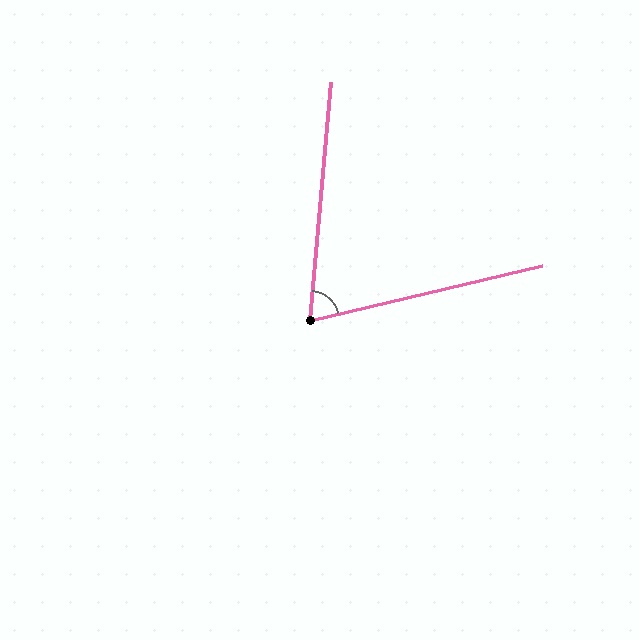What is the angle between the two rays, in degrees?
Approximately 72 degrees.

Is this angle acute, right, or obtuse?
It is acute.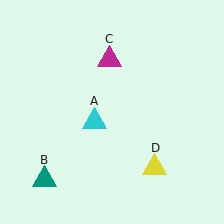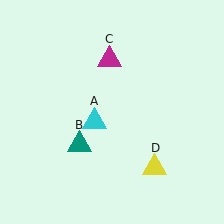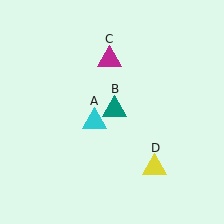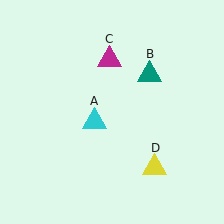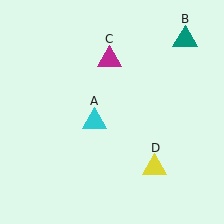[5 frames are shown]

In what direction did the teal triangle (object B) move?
The teal triangle (object B) moved up and to the right.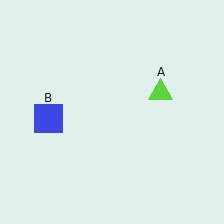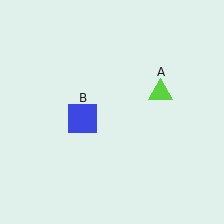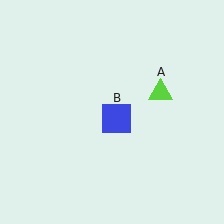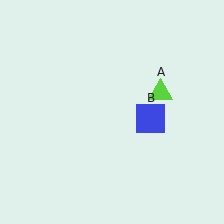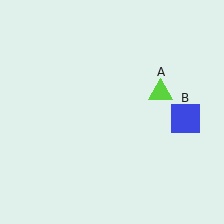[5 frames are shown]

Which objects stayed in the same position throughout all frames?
Lime triangle (object A) remained stationary.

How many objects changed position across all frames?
1 object changed position: blue square (object B).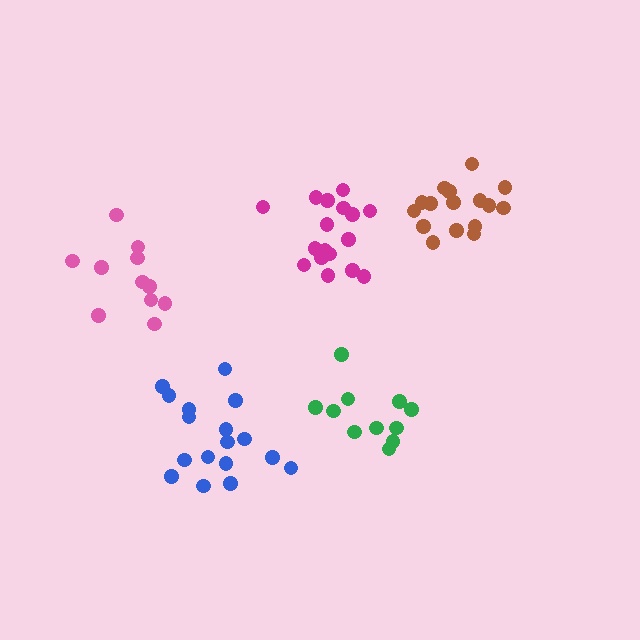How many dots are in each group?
Group 1: 12 dots, Group 2: 16 dots, Group 3: 11 dots, Group 4: 17 dots, Group 5: 17 dots (73 total).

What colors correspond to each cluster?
The clusters are colored: pink, brown, green, blue, magenta.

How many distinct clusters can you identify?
There are 5 distinct clusters.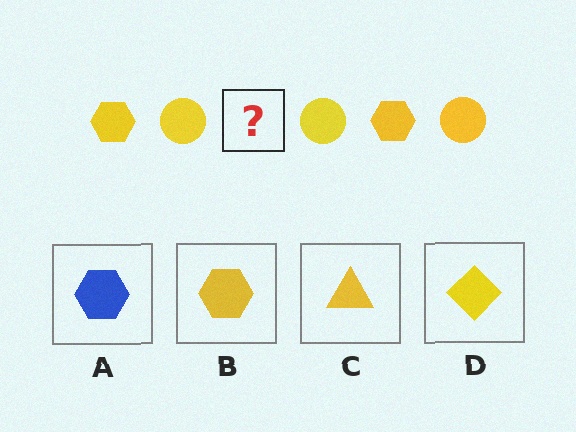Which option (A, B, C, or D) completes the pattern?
B.